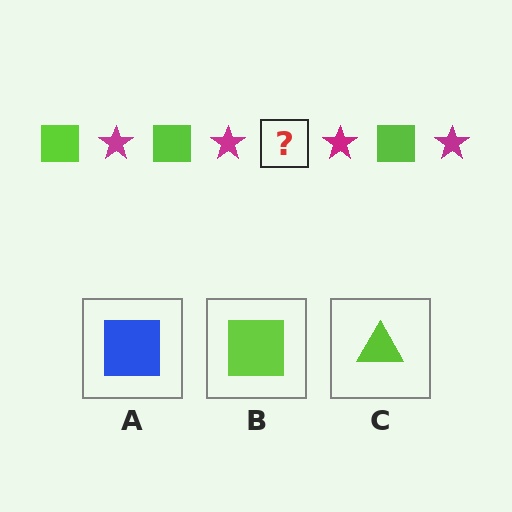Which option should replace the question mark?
Option B.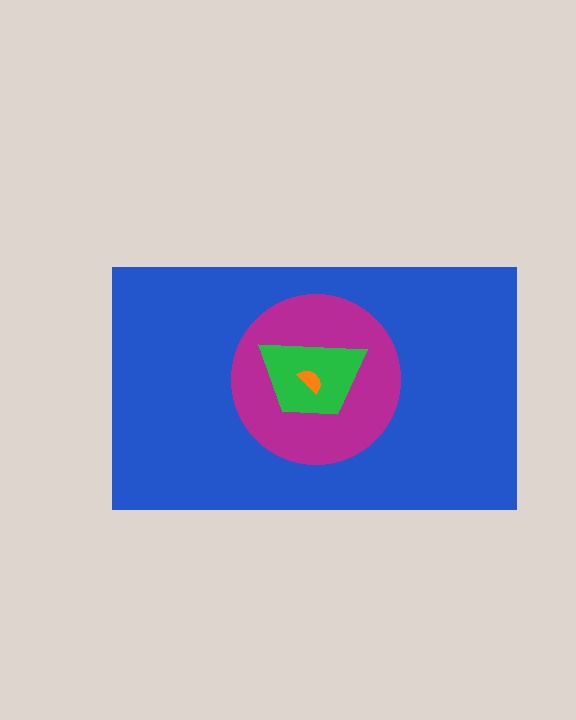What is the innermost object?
The orange semicircle.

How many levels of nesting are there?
4.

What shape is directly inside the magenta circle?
The green trapezoid.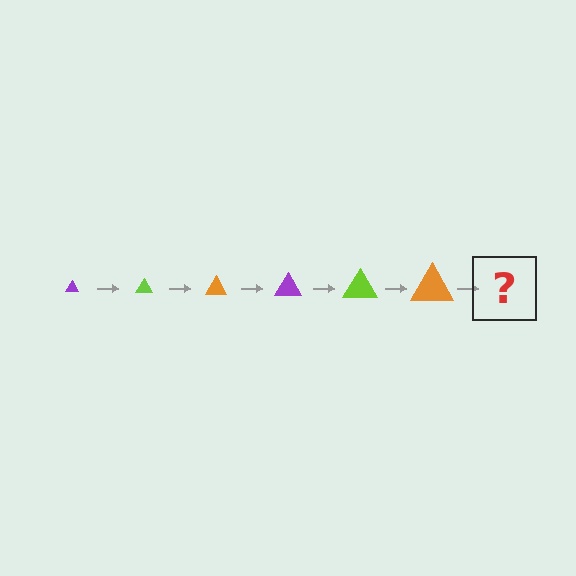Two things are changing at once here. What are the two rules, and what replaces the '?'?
The two rules are that the triangle grows larger each step and the color cycles through purple, lime, and orange. The '?' should be a purple triangle, larger than the previous one.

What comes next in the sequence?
The next element should be a purple triangle, larger than the previous one.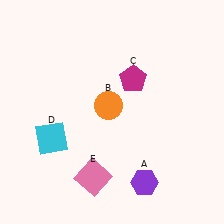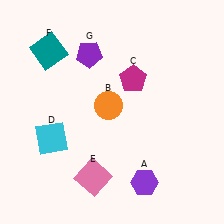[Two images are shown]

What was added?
A teal square (F), a purple pentagon (G) were added in Image 2.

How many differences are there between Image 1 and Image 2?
There are 2 differences between the two images.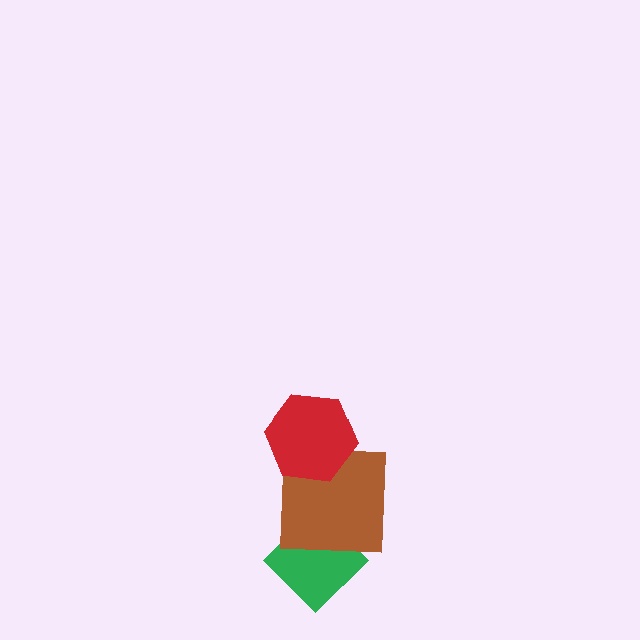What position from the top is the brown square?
The brown square is 2nd from the top.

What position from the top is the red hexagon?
The red hexagon is 1st from the top.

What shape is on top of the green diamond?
The brown square is on top of the green diamond.